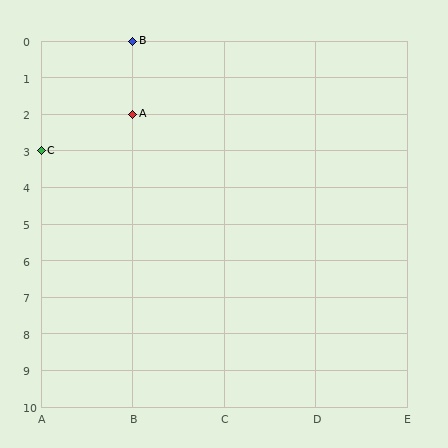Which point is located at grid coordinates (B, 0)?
Point B is at (B, 0).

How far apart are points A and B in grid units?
Points A and B are 2 rows apart.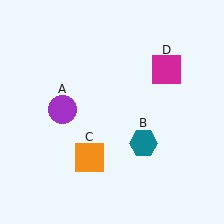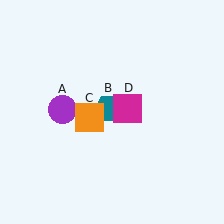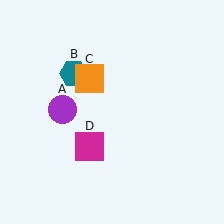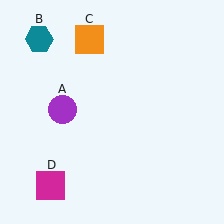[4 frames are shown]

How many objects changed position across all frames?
3 objects changed position: teal hexagon (object B), orange square (object C), magenta square (object D).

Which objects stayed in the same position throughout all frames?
Purple circle (object A) remained stationary.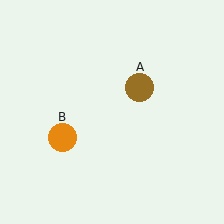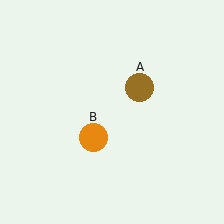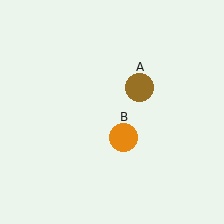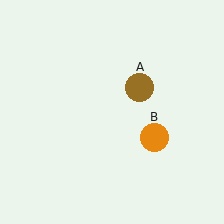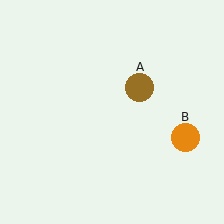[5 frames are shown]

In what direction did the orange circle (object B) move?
The orange circle (object B) moved right.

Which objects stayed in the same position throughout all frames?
Brown circle (object A) remained stationary.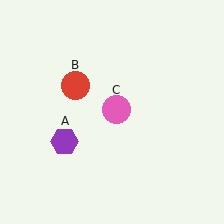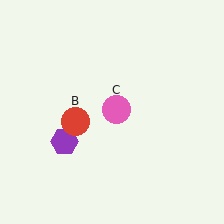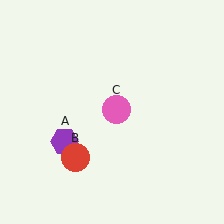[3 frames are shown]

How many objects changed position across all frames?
1 object changed position: red circle (object B).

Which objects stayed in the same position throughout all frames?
Purple hexagon (object A) and pink circle (object C) remained stationary.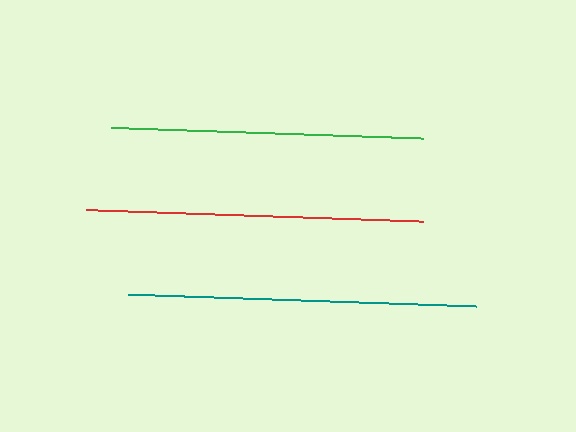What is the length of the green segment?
The green segment is approximately 312 pixels long.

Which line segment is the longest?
The teal line is the longest at approximately 347 pixels.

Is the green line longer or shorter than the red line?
The red line is longer than the green line.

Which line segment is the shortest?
The green line is the shortest at approximately 312 pixels.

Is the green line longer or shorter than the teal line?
The teal line is longer than the green line.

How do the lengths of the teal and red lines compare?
The teal and red lines are approximately the same length.